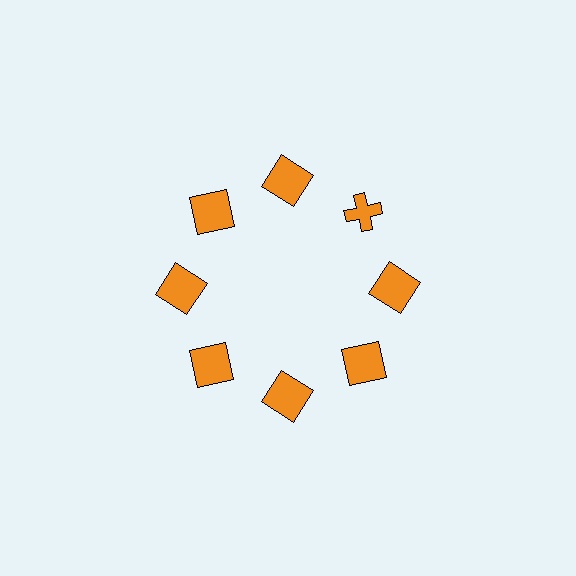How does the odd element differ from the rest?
It has a different shape: cross instead of square.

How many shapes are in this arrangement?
There are 8 shapes arranged in a ring pattern.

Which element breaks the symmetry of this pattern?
The orange cross at roughly the 2 o'clock position breaks the symmetry. All other shapes are orange squares.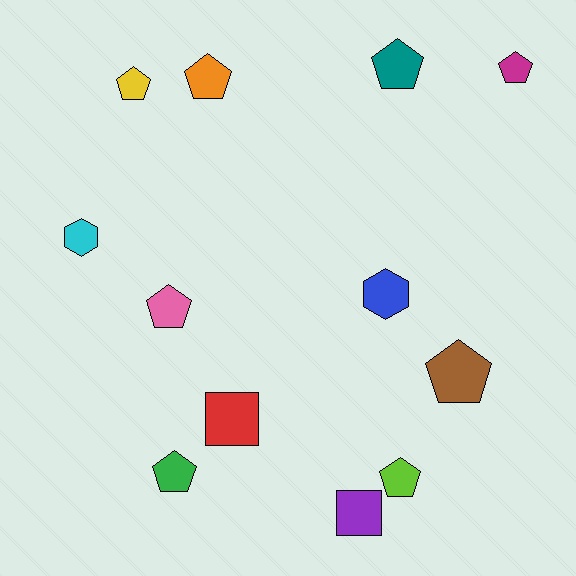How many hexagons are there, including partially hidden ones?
There are 2 hexagons.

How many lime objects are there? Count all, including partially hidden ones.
There is 1 lime object.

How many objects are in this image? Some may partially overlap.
There are 12 objects.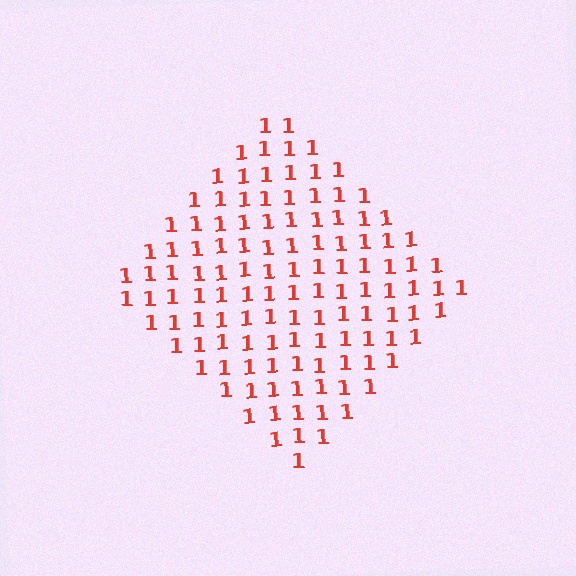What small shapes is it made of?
It is made of small digit 1's.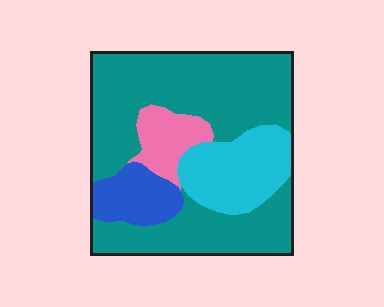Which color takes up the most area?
Teal, at roughly 65%.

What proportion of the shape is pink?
Pink takes up about one tenth (1/10) of the shape.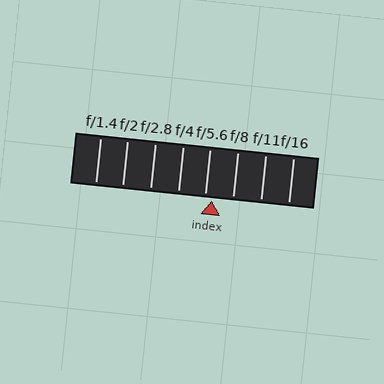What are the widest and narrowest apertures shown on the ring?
The widest aperture shown is f/1.4 and the narrowest is f/16.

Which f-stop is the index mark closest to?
The index mark is closest to f/5.6.